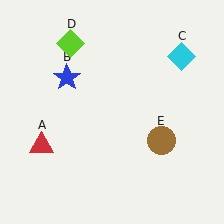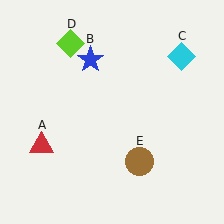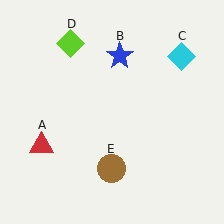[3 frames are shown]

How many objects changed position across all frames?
2 objects changed position: blue star (object B), brown circle (object E).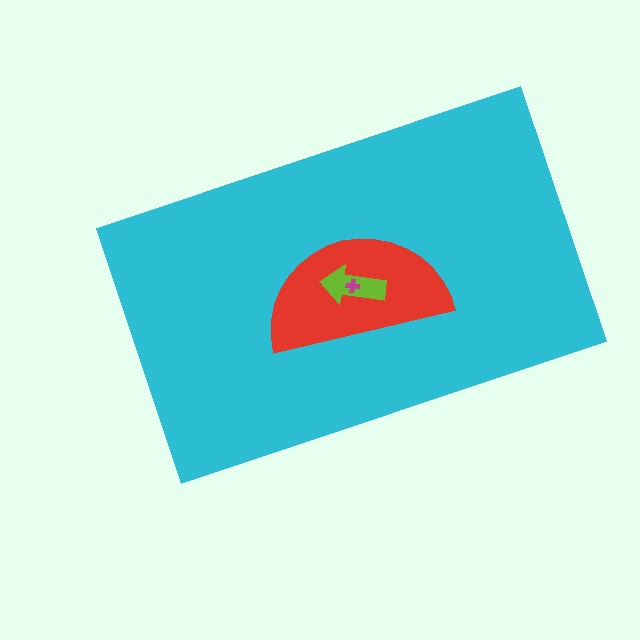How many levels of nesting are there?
4.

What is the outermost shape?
The cyan rectangle.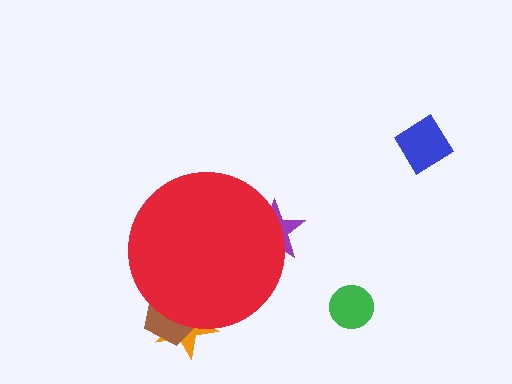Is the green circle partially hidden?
No, the green circle is fully visible.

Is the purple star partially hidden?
Yes, the purple star is partially hidden behind the red circle.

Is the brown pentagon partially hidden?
Yes, the brown pentagon is partially hidden behind the red circle.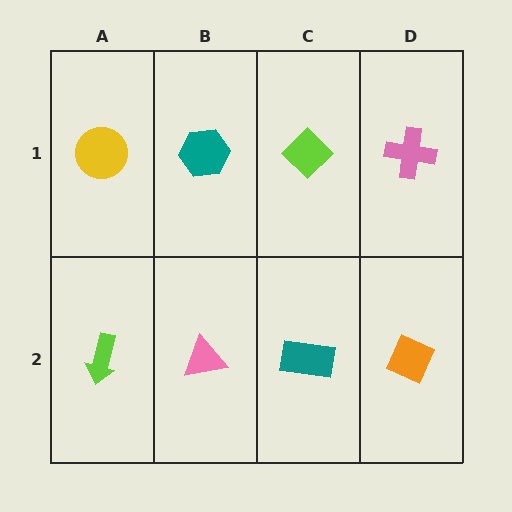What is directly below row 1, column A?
A lime arrow.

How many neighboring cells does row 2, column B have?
3.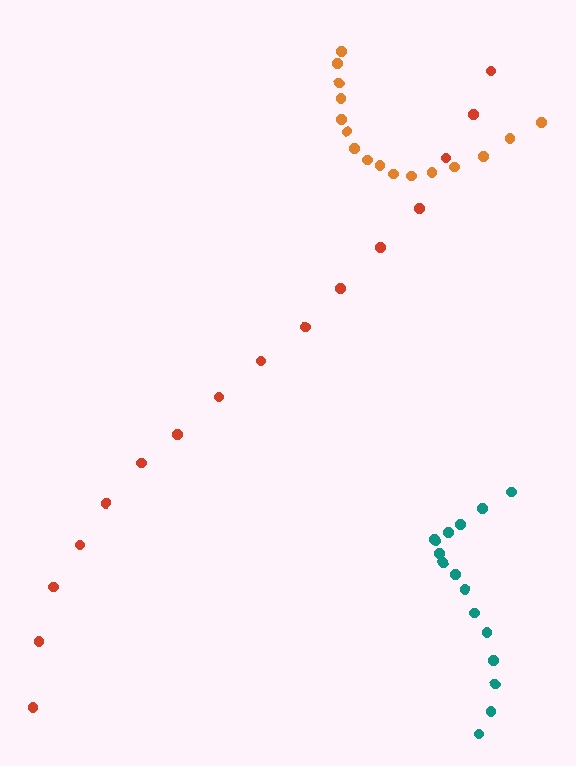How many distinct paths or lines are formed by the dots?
There are 3 distinct paths.